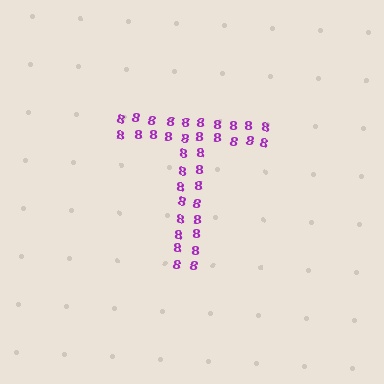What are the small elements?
The small elements are digit 8's.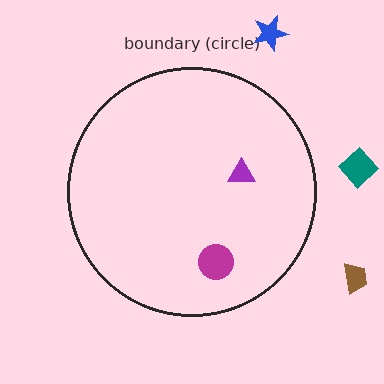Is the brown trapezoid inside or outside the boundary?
Outside.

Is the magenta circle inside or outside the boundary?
Inside.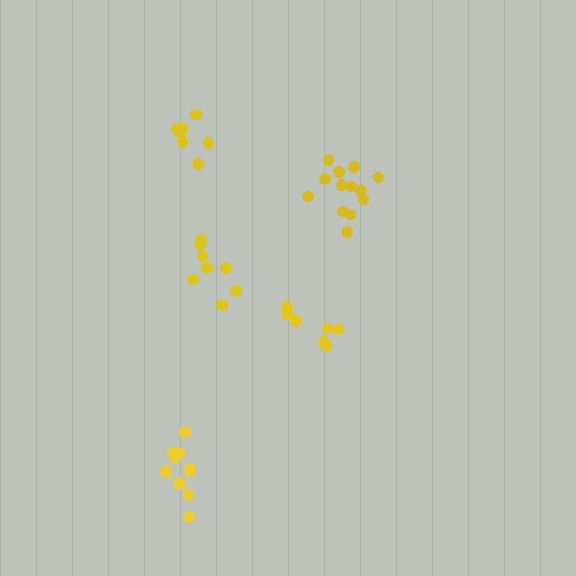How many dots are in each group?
Group 1: 13 dots, Group 2: 12 dots, Group 3: 8 dots, Group 4: 7 dots, Group 5: 7 dots (47 total).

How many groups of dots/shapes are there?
There are 5 groups.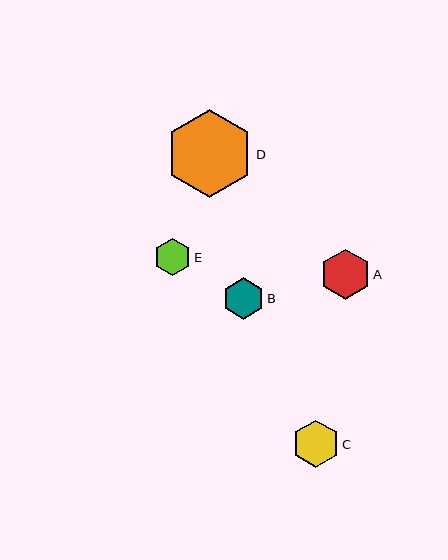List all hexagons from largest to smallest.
From largest to smallest: D, A, C, B, E.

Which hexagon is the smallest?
Hexagon E is the smallest with a size of approximately 37 pixels.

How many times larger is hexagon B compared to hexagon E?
Hexagon B is approximately 1.1 times the size of hexagon E.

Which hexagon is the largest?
Hexagon D is the largest with a size of approximately 88 pixels.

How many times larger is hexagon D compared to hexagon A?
Hexagon D is approximately 1.8 times the size of hexagon A.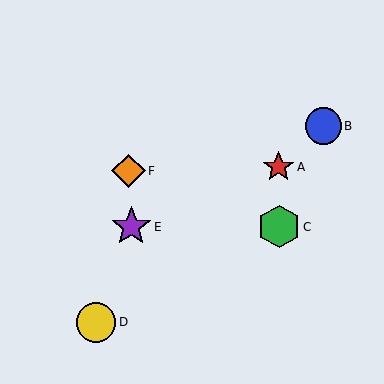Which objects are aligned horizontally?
Objects C, E are aligned horizontally.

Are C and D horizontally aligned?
No, C is at y≈227 and D is at y≈322.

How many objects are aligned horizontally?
2 objects (C, E) are aligned horizontally.